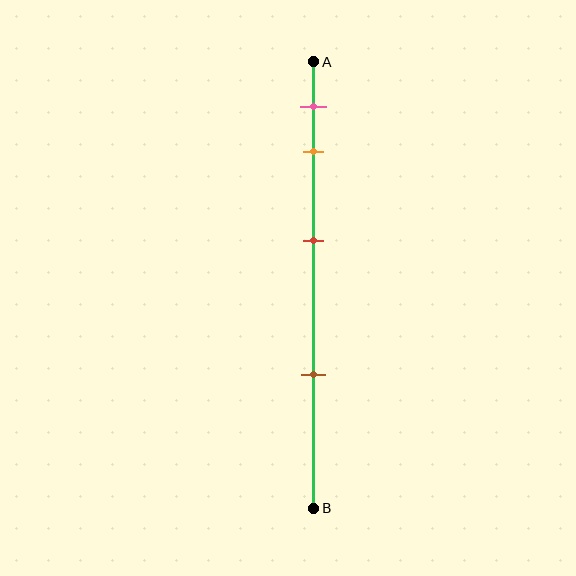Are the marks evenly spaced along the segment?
No, the marks are not evenly spaced.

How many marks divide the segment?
There are 4 marks dividing the segment.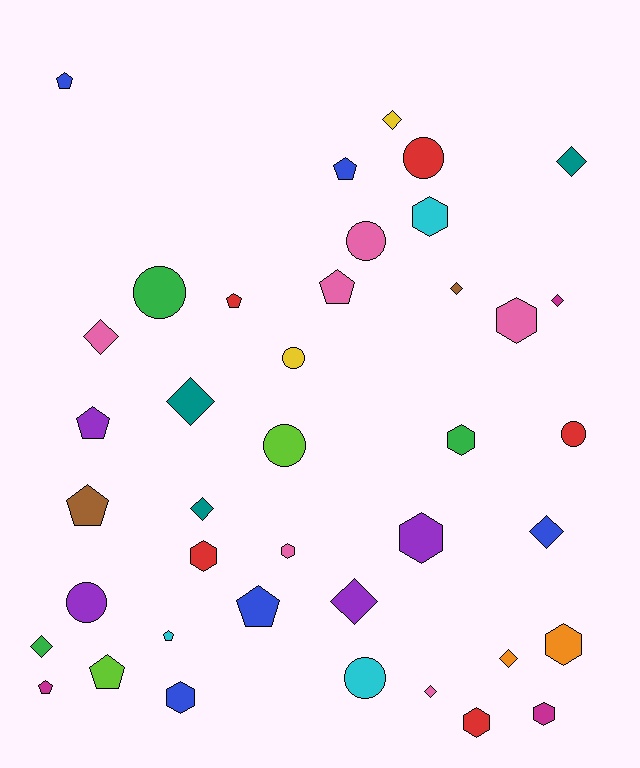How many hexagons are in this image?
There are 10 hexagons.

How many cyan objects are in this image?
There are 3 cyan objects.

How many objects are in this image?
There are 40 objects.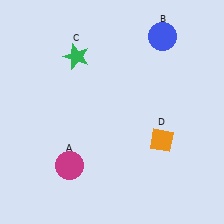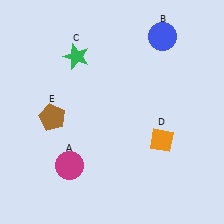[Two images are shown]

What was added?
A brown pentagon (E) was added in Image 2.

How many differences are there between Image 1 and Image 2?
There is 1 difference between the two images.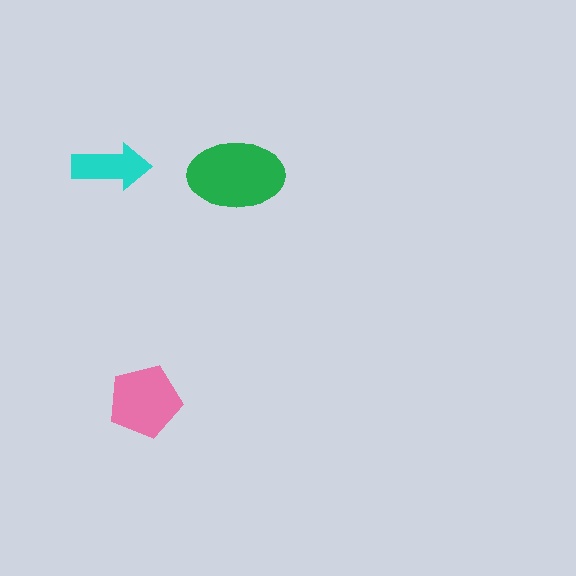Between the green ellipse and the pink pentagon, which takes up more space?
The green ellipse.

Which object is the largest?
The green ellipse.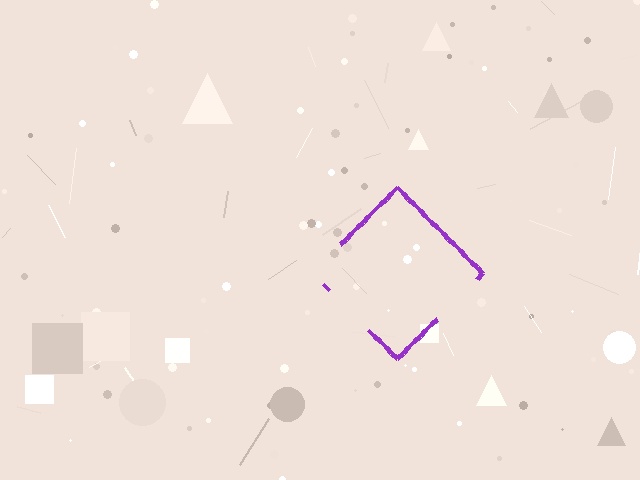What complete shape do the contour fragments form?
The contour fragments form a diamond.